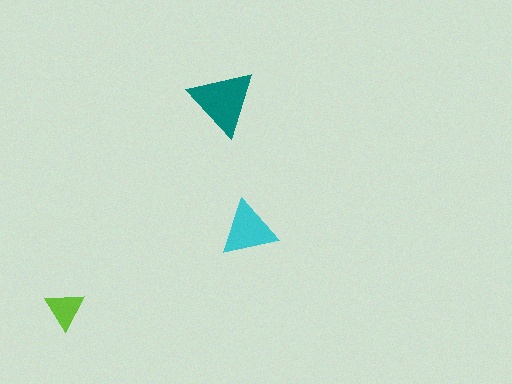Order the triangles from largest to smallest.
the teal one, the cyan one, the lime one.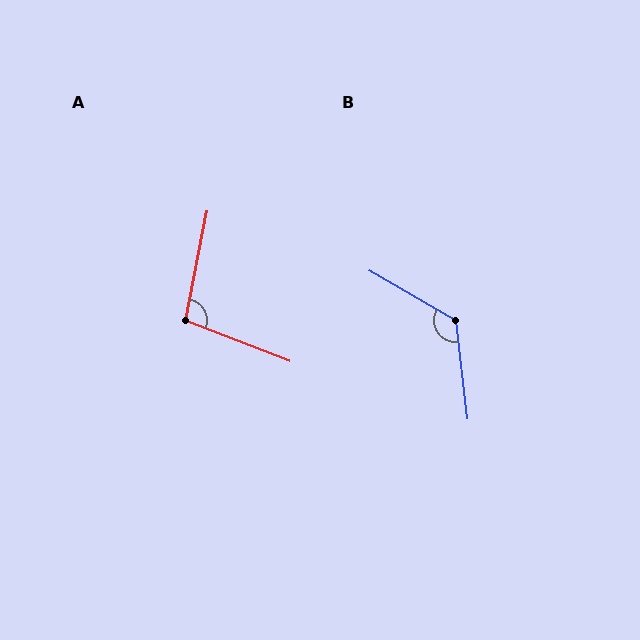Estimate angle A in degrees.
Approximately 100 degrees.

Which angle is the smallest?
A, at approximately 100 degrees.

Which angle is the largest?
B, at approximately 127 degrees.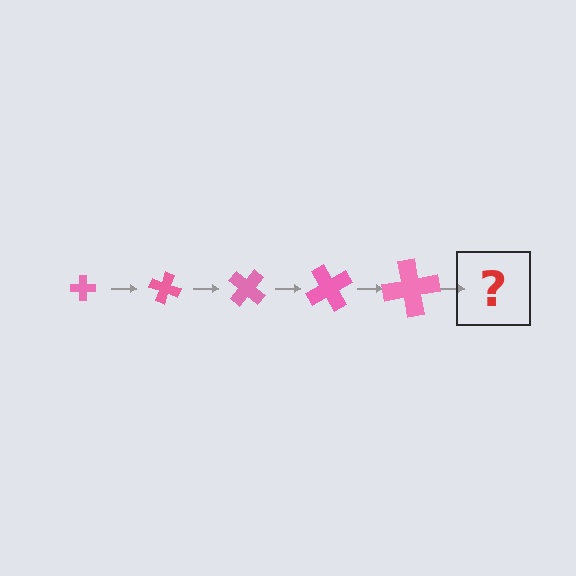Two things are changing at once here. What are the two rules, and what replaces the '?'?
The two rules are that the cross grows larger each step and it rotates 20 degrees each step. The '?' should be a cross, larger than the previous one and rotated 100 degrees from the start.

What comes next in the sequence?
The next element should be a cross, larger than the previous one and rotated 100 degrees from the start.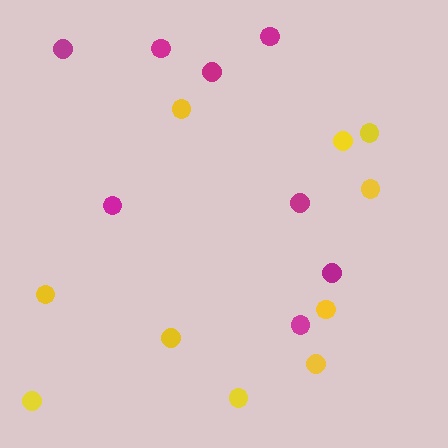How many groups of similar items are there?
There are 2 groups: one group of yellow circles (10) and one group of magenta circles (8).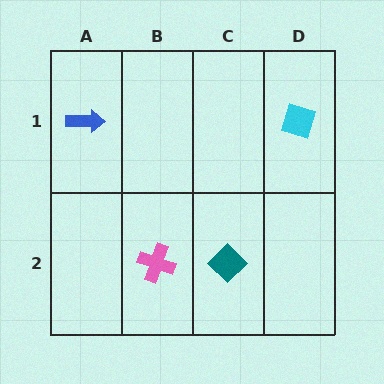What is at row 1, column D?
A cyan diamond.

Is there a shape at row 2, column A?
No, that cell is empty.